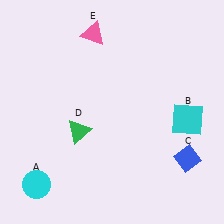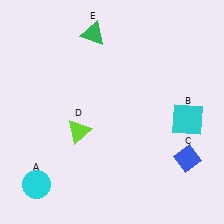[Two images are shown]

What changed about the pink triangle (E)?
In Image 1, E is pink. In Image 2, it changed to green.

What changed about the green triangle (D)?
In Image 1, D is green. In Image 2, it changed to lime.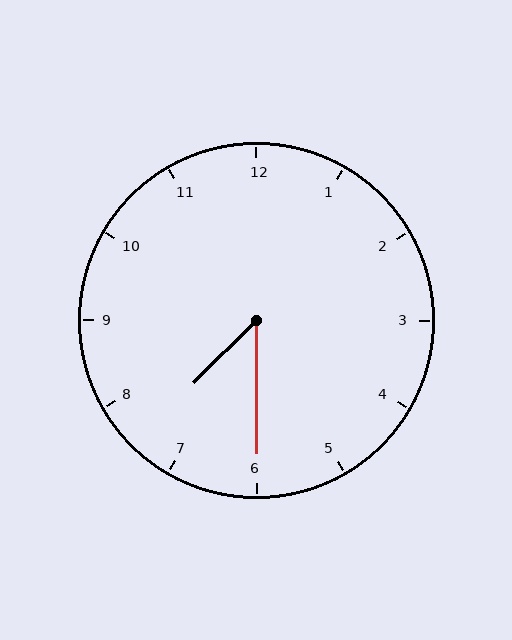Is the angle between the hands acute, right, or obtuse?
It is acute.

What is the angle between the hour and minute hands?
Approximately 45 degrees.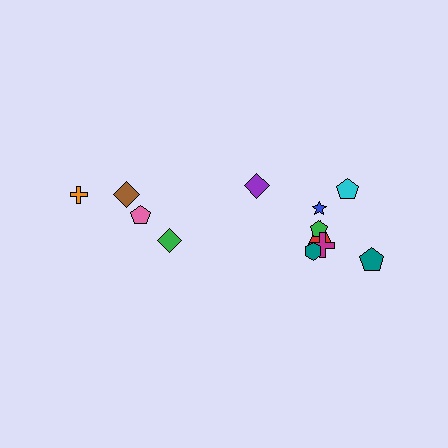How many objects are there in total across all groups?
There are 12 objects.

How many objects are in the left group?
There are 4 objects.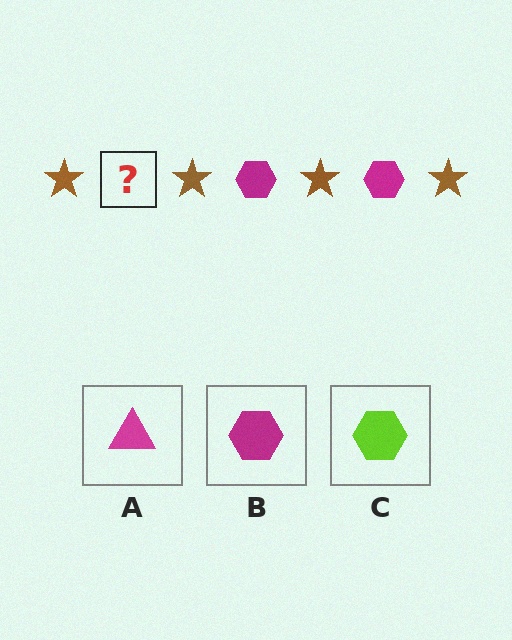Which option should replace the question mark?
Option B.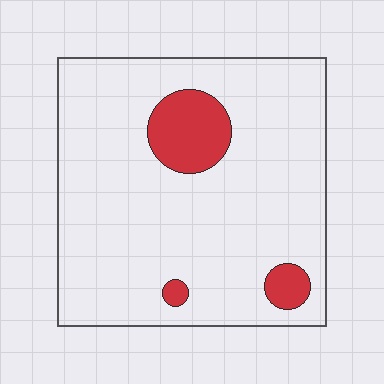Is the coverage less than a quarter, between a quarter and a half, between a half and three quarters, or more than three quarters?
Less than a quarter.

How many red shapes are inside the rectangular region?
3.